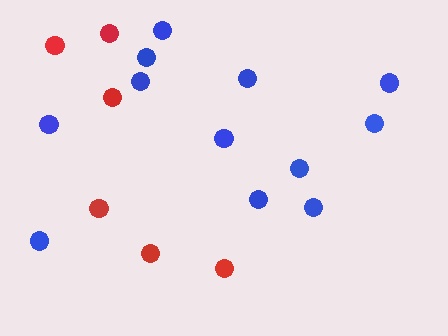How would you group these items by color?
There are 2 groups: one group of red circles (6) and one group of blue circles (12).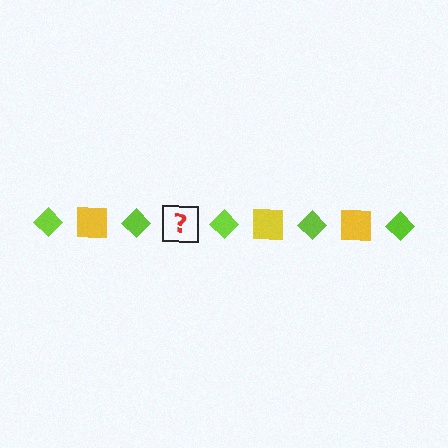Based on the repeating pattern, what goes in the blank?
The blank should be a yellow square.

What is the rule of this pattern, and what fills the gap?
The rule is that the pattern alternates between lime diamond and yellow square. The gap should be filled with a yellow square.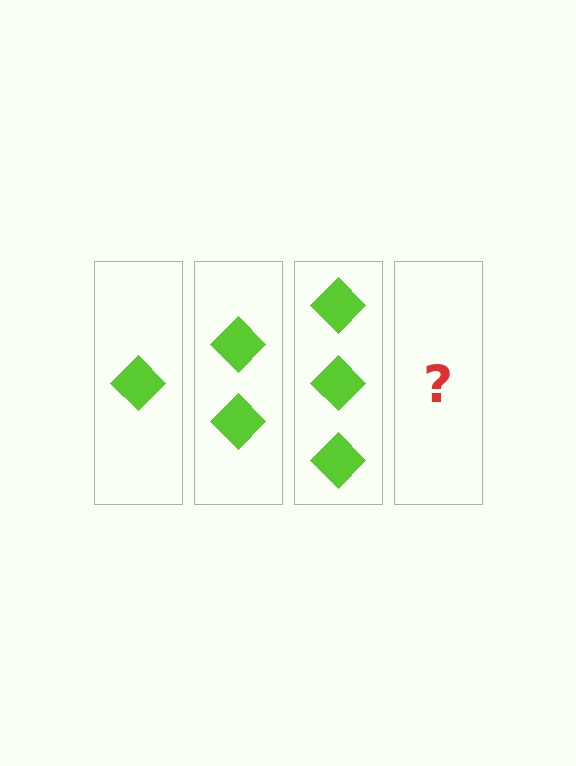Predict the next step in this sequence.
The next step is 4 diamonds.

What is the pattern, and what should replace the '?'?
The pattern is that each step adds one more diamond. The '?' should be 4 diamonds.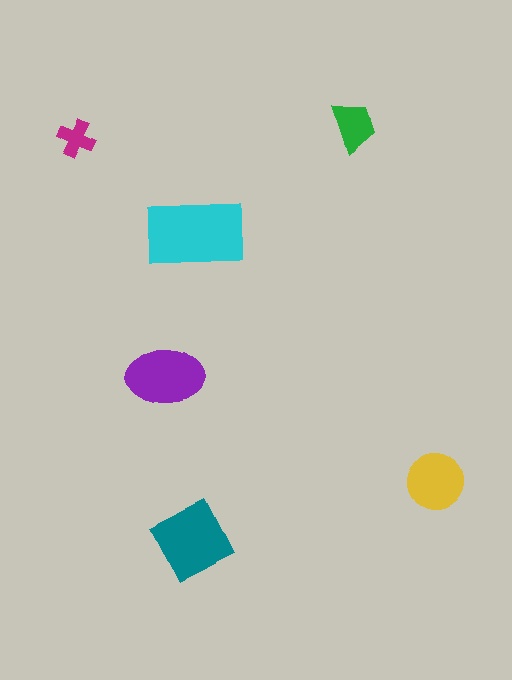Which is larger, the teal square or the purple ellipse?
The teal square.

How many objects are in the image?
There are 6 objects in the image.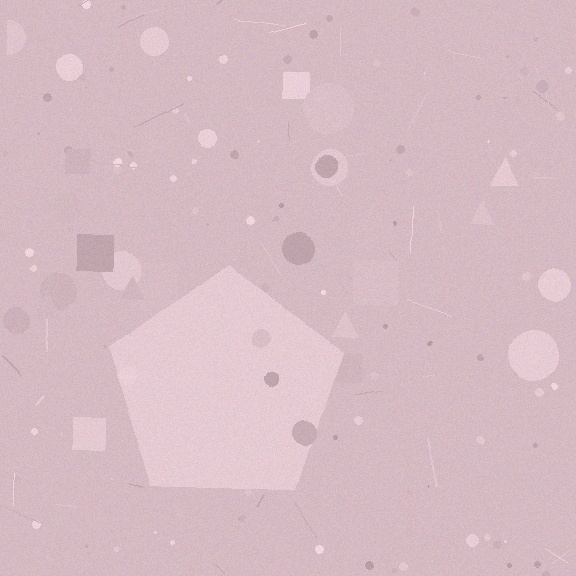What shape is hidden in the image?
A pentagon is hidden in the image.